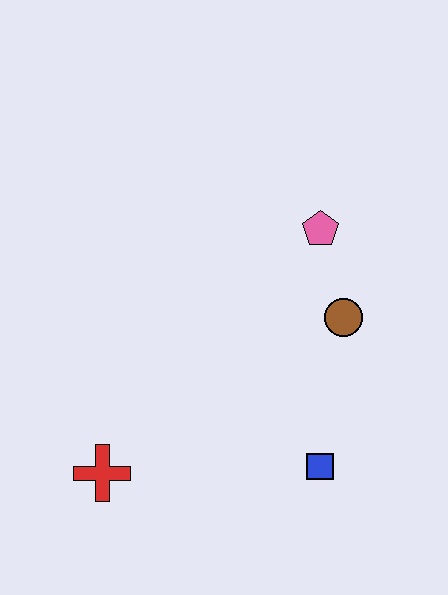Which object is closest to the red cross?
The blue square is closest to the red cross.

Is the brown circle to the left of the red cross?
No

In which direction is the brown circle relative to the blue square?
The brown circle is above the blue square.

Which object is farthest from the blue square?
The pink pentagon is farthest from the blue square.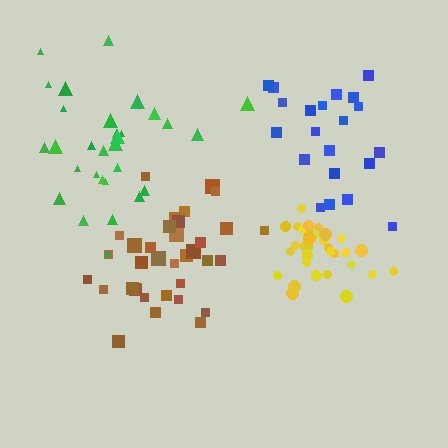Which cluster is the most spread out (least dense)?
Green.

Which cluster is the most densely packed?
Yellow.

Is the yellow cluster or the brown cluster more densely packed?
Yellow.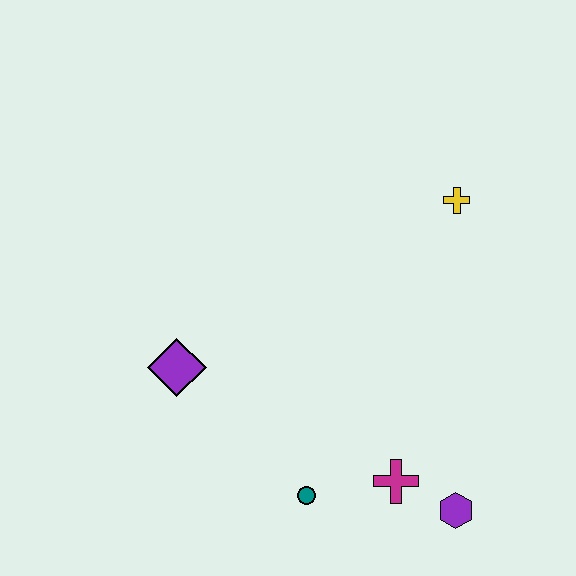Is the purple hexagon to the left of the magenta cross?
No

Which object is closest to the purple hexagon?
The magenta cross is closest to the purple hexagon.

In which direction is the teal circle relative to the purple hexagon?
The teal circle is to the left of the purple hexagon.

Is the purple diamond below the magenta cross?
No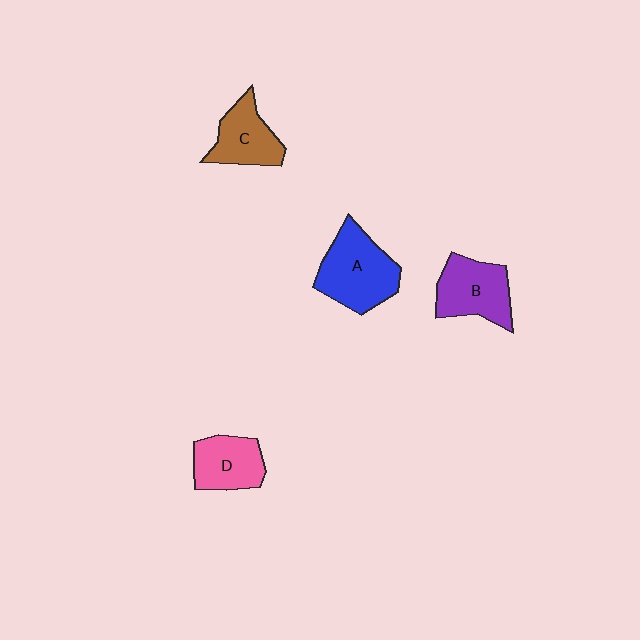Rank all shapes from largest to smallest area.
From largest to smallest: A (blue), B (purple), D (pink), C (brown).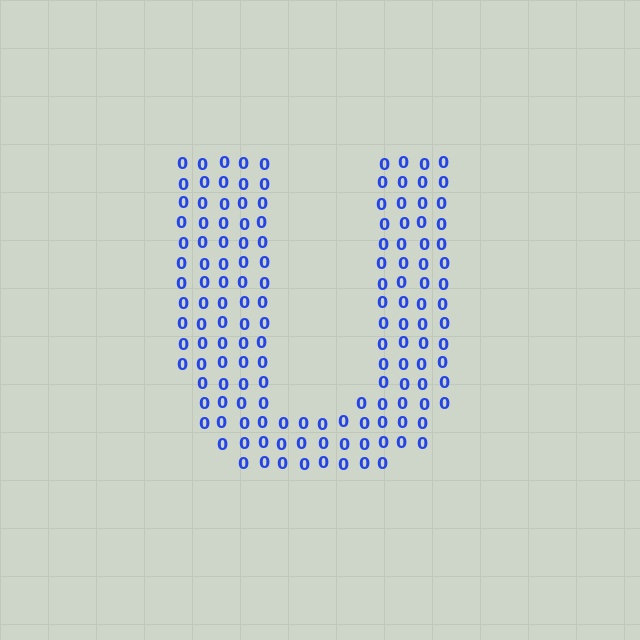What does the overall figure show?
The overall figure shows the letter U.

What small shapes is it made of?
It is made of small digit 0's.